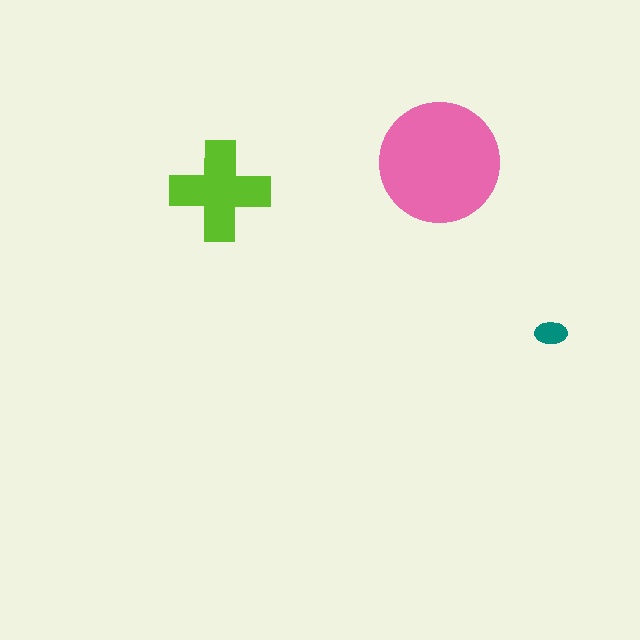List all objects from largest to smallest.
The pink circle, the lime cross, the teal ellipse.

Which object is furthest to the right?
The teal ellipse is rightmost.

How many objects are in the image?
There are 3 objects in the image.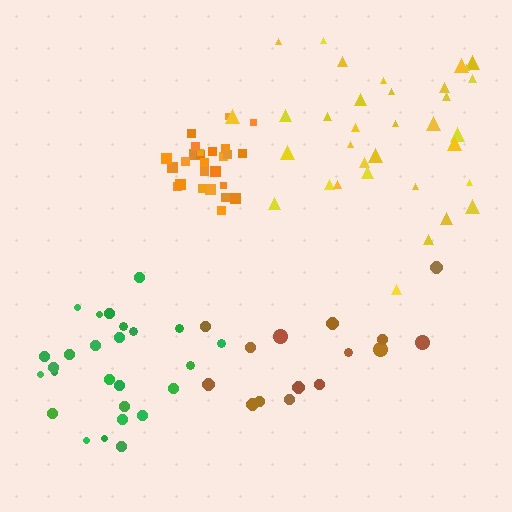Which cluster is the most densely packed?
Orange.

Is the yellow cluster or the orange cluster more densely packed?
Orange.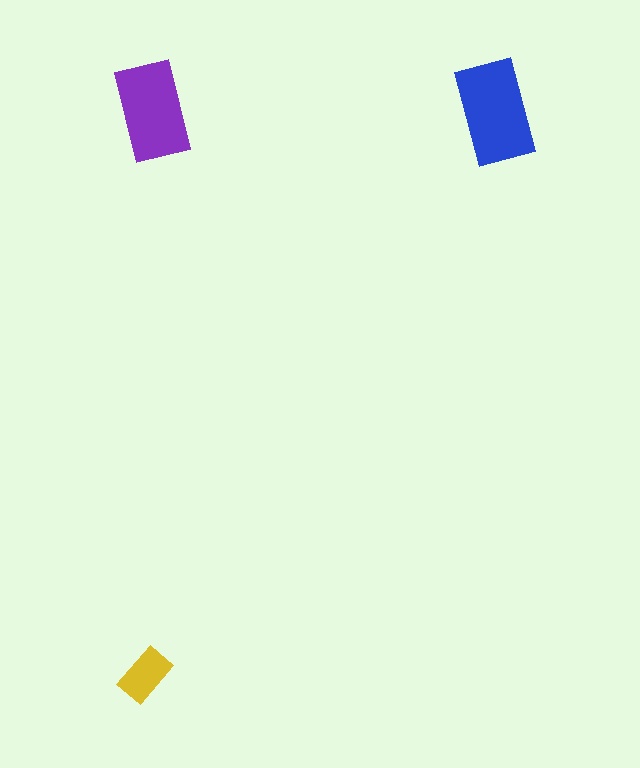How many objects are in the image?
There are 3 objects in the image.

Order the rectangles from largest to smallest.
the blue one, the purple one, the yellow one.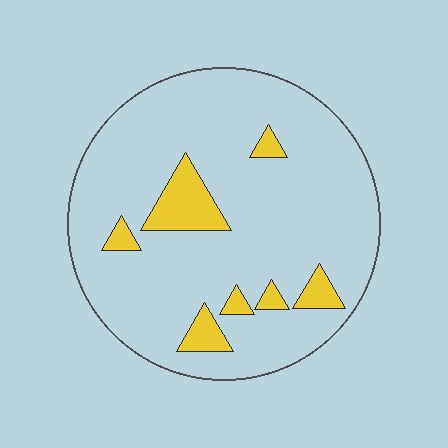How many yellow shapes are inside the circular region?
7.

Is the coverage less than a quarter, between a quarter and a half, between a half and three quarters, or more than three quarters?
Less than a quarter.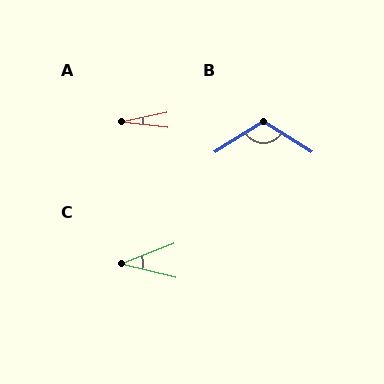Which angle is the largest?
B, at approximately 116 degrees.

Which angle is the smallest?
A, at approximately 19 degrees.